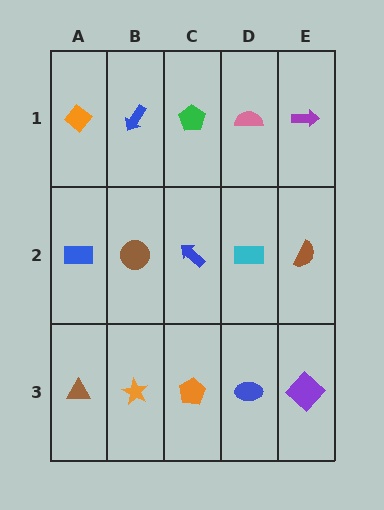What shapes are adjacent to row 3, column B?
A brown circle (row 2, column B), a brown triangle (row 3, column A), an orange pentagon (row 3, column C).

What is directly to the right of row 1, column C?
A pink semicircle.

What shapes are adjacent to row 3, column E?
A brown semicircle (row 2, column E), a blue ellipse (row 3, column D).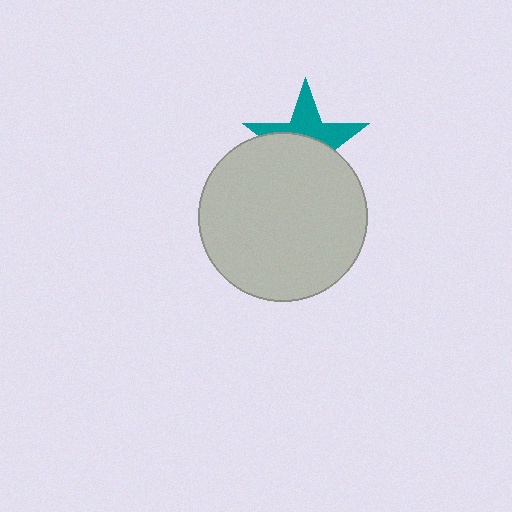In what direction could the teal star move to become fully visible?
The teal star could move up. That would shift it out from behind the light gray circle entirely.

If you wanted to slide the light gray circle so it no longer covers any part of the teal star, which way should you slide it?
Slide it down — that is the most direct way to separate the two shapes.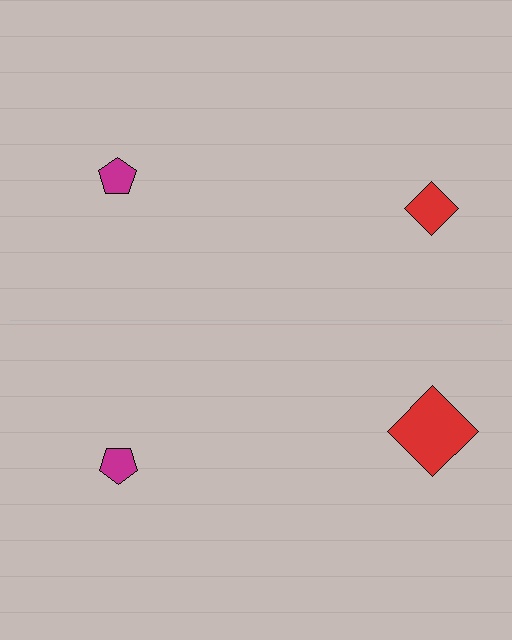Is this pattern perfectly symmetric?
No, the pattern is not perfectly symmetric. The red diamond on the bottom side has a different size than its mirror counterpart.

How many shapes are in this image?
There are 4 shapes in this image.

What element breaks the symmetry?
The red diamond on the bottom side has a different size than its mirror counterpart.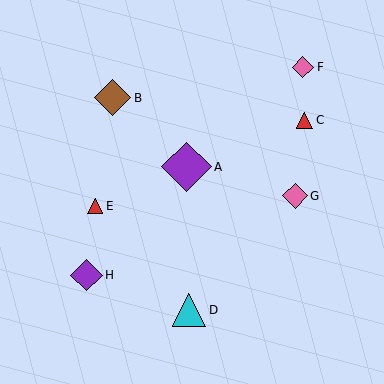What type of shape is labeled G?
Shape G is a pink diamond.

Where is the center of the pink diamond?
The center of the pink diamond is at (303, 67).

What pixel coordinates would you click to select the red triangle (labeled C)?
Click at (305, 120) to select the red triangle C.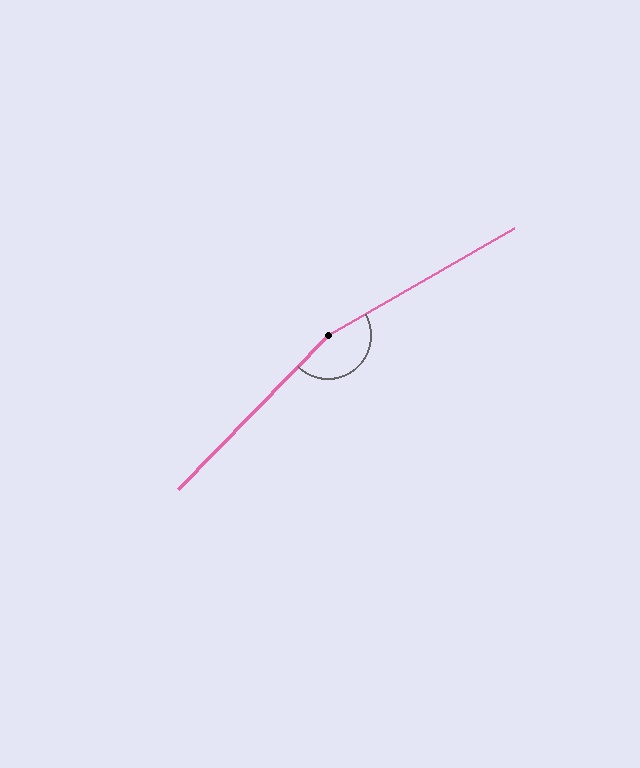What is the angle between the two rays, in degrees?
Approximately 164 degrees.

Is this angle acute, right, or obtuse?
It is obtuse.